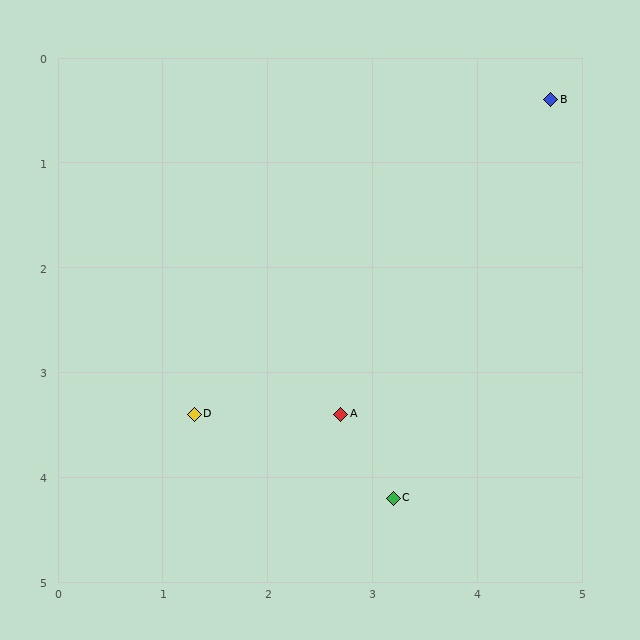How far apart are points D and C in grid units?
Points D and C are about 2.1 grid units apart.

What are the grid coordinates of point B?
Point B is at approximately (4.7, 0.4).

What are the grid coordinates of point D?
Point D is at approximately (1.3, 3.4).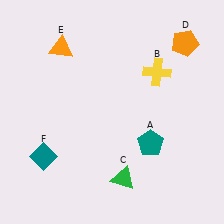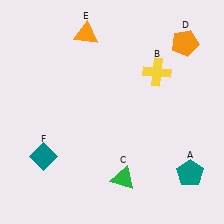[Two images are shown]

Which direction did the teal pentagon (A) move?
The teal pentagon (A) moved right.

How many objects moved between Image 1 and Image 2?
2 objects moved between the two images.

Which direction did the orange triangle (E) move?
The orange triangle (E) moved right.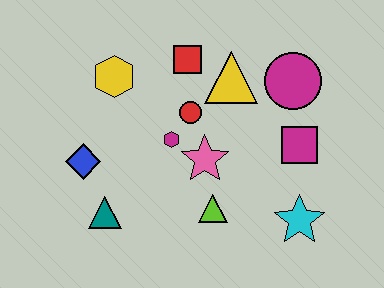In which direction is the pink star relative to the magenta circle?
The pink star is to the left of the magenta circle.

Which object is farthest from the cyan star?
The yellow hexagon is farthest from the cyan star.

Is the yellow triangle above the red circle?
Yes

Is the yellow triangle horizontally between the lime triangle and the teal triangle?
No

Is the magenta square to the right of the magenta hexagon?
Yes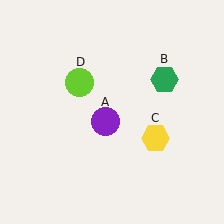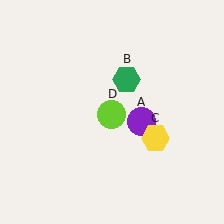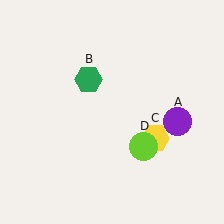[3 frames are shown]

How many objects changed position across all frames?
3 objects changed position: purple circle (object A), green hexagon (object B), lime circle (object D).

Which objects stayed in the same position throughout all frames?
Yellow hexagon (object C) remained stationary.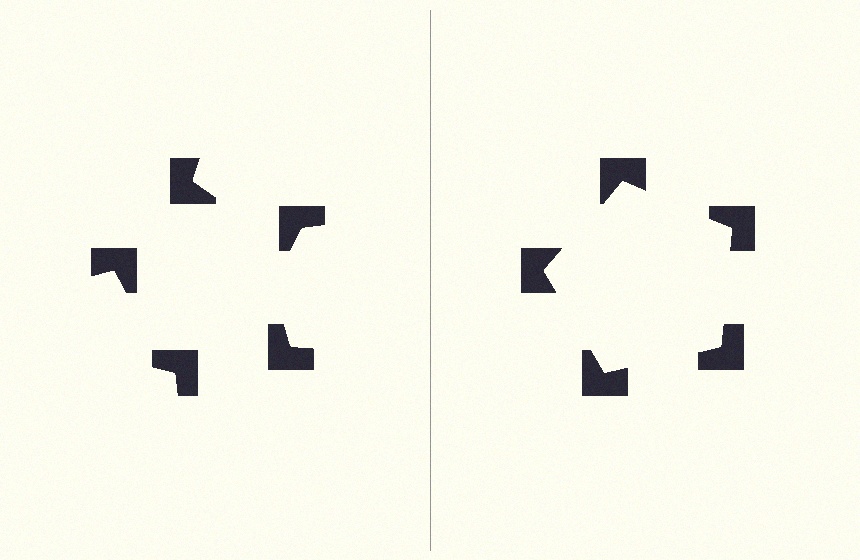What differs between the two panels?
The notched squares are positioned identically on both sides; only the wedge orientations differ. On the right they align to a pentagon; on the left they are misaligned.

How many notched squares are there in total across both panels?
10 — 5 on each side.